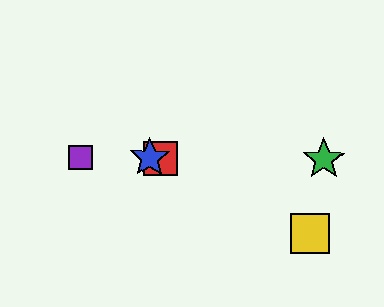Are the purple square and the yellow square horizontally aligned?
No, the purple square is at y≈157 and the yellow square is at y≈234.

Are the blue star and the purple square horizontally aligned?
Yes, both are at y≈158.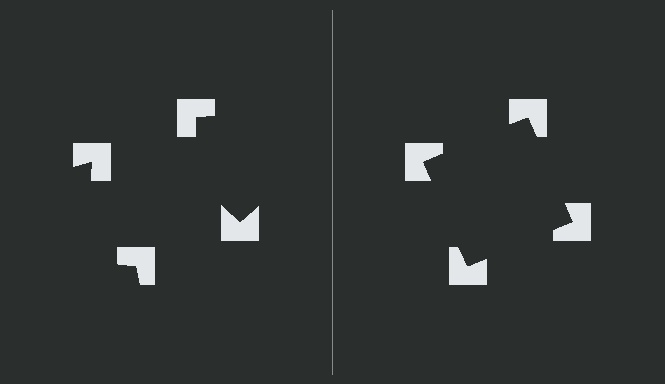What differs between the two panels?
The notched squares are positioned identically on both sides; only the wedge orientations differ. On the right they align to a square; on the left they are misaligned.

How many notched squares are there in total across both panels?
8 — 4 on each side.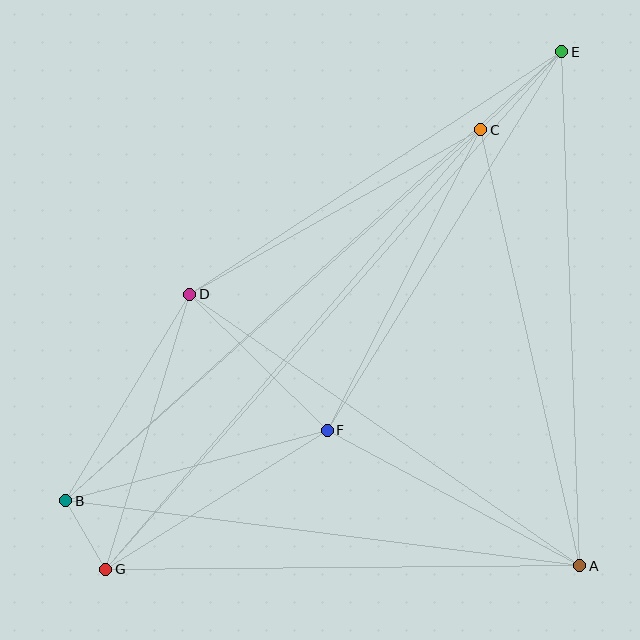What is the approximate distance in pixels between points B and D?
The distance between B and D is approximately 241 pixels.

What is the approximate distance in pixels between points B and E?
The distance between B and E is approximately 669 pixels.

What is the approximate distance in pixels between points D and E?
The distance between D and E is approximately 444 pixels.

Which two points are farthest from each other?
Points E and G are farthest from each other.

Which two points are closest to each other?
Points B and G are closest to each other.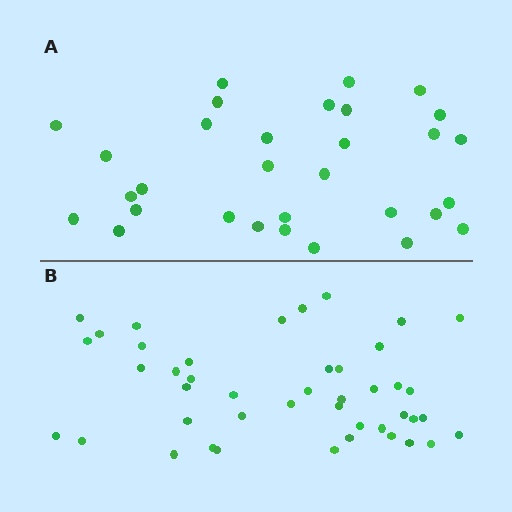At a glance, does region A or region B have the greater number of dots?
Region B (the bottom region) has more dots.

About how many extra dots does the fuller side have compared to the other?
Region B has approximately 15 more dots than region A.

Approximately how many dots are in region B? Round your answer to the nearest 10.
About 40 dots. (The exact count is 44, which rounds to 40.)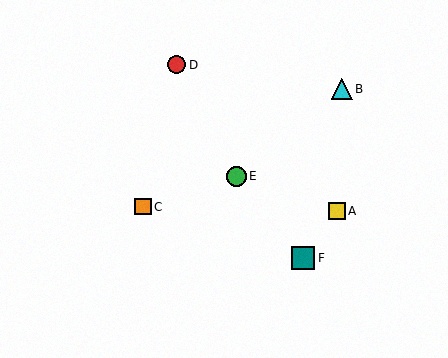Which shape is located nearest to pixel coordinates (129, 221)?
The orange square (labeled C) at (143, 207) is nearest to that location.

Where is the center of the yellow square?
The center of the yellow square is at (337, 211).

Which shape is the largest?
The teal square (labeled F) is the largest.